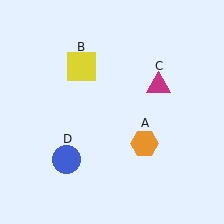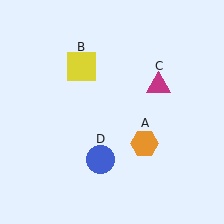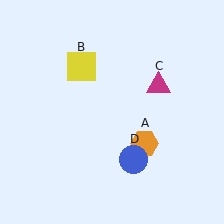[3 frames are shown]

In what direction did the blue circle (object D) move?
The blue circle (object D) moved right.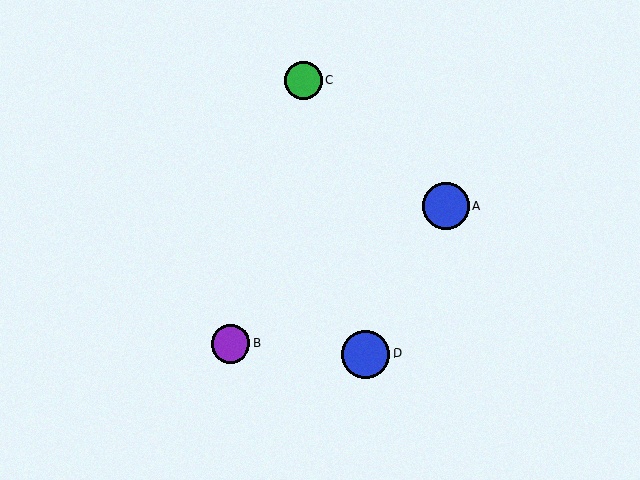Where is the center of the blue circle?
The center of the blue circle is at (366, 354).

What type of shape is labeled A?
Shape A is a blue circle.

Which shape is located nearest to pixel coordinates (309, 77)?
The green circle (labeled C) at (303, 80) is nearest to that location.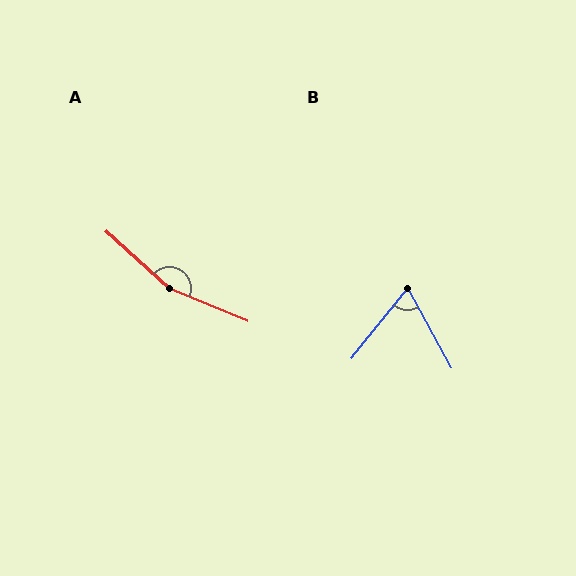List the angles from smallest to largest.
B (68°), A (160°).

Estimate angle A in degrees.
Approximately 160 degrees.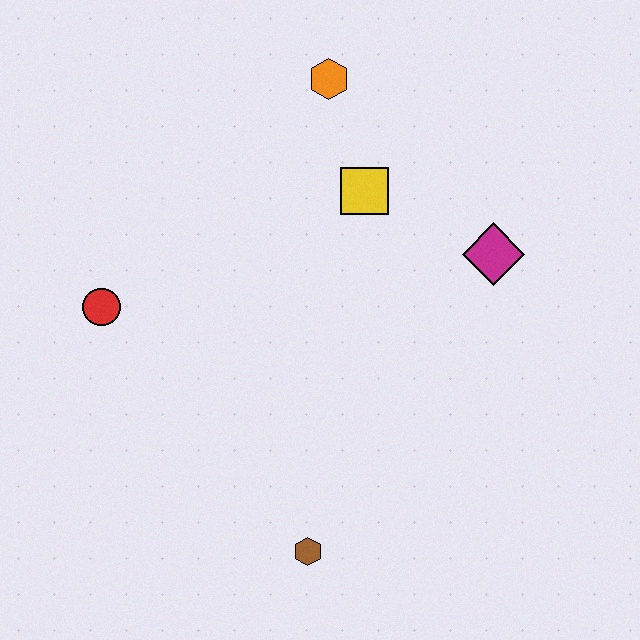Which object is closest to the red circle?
The yellow square is closest to the red circle.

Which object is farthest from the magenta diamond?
The red circle is farthest from the magenta diamond.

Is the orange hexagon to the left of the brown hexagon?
No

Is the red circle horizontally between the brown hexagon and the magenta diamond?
No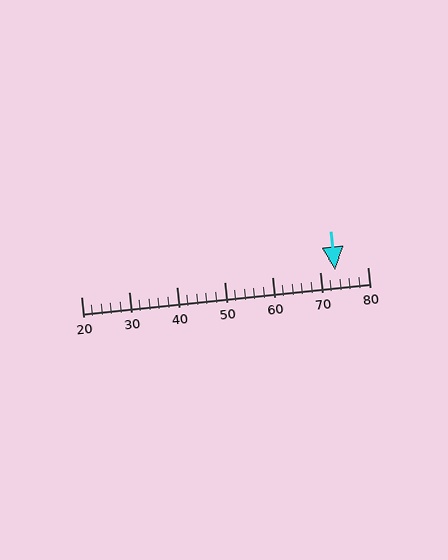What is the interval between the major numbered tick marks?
The major tick marks are spaced 10 units apart.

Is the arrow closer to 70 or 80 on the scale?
The arrow is closer to 70.